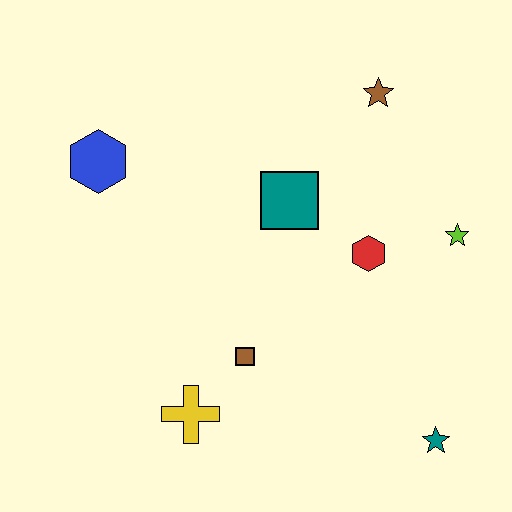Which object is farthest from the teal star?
The blue hexagon is farthest from the teal star.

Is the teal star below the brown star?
Yes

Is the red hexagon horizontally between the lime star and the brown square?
Yes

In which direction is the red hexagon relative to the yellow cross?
The red hexagon is to the right of the yellow cross.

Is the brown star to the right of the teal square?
Yes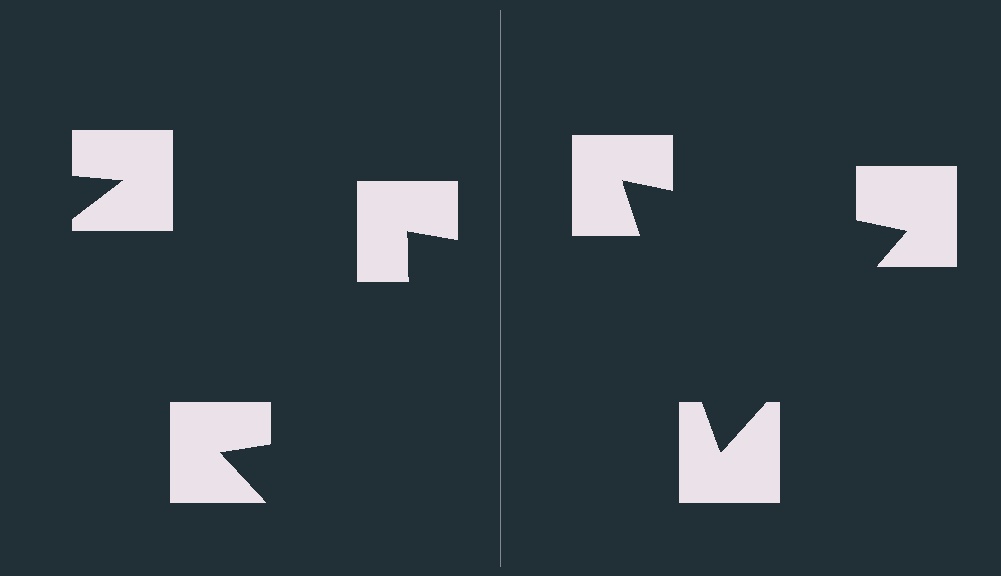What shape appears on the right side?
An illusory triangle.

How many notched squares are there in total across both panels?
6 — 3 on each side.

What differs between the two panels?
The notched squares are positioned identically on both sides; only the wedge orientations differ. On the right they align to a triangle; on the left they are misaligned.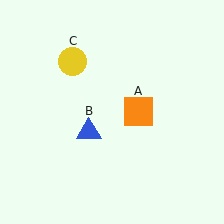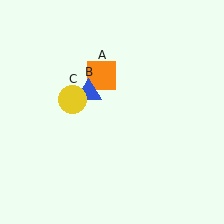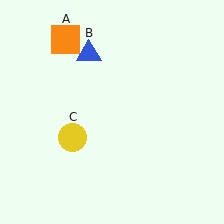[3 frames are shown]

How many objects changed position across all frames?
3 objects changed position: orange square (object A), blue triangle (object B), yellow circle (object C).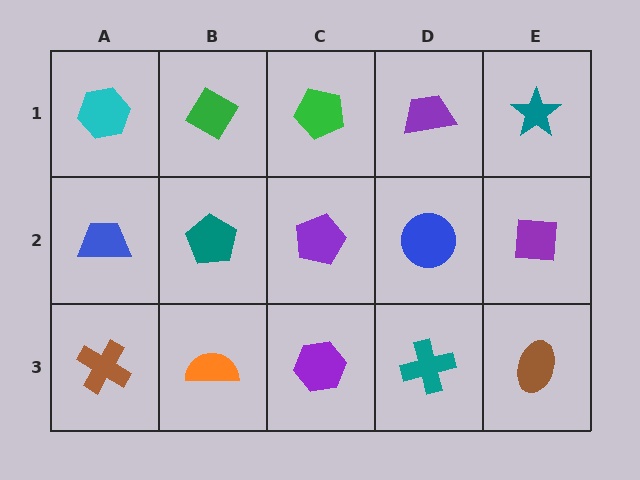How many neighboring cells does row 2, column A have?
3.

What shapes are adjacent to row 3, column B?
A teal pentagon (row 2, column B), a brown cross (row 3, column A), a purple hexagon (row 3, column C).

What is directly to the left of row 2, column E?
A blue circle.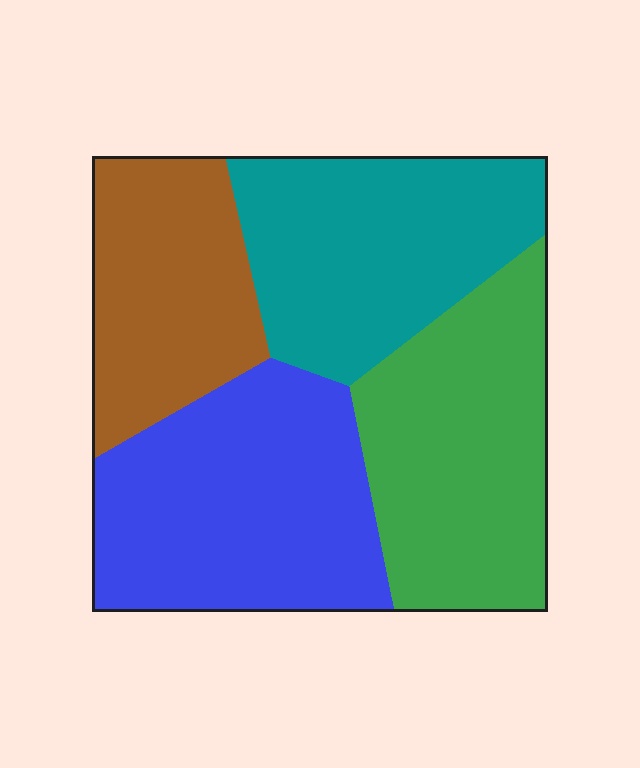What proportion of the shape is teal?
Teal covers about 25% of the shape.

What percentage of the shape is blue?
Blue takes up between a quarter and a half of the shape.